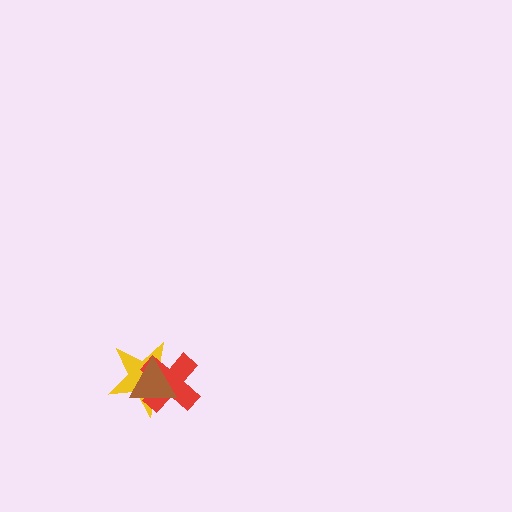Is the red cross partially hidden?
Yes, it is partially covered by another shape.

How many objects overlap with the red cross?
2 objects overlap with the red cross.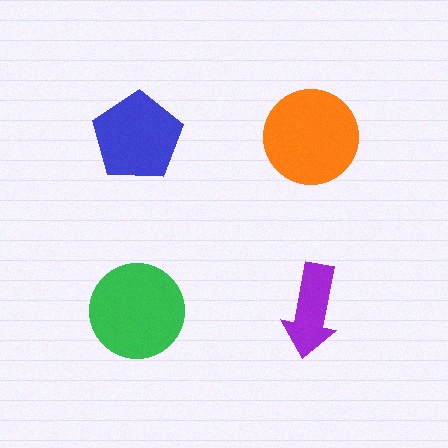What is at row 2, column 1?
A green circle.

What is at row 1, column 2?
An orange circle.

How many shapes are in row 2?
2 shapes.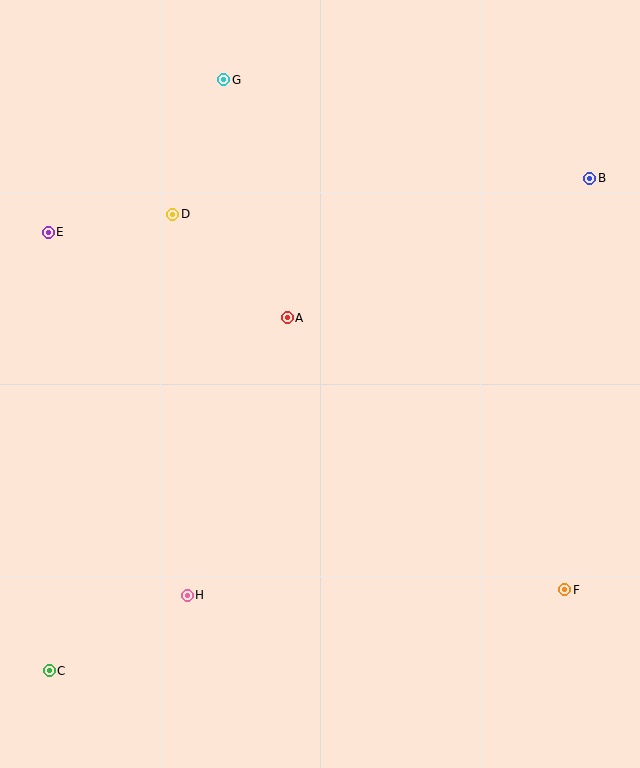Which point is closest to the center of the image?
Point A at (287, 318) is closest to the center.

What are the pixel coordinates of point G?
Point G is at (224, 80).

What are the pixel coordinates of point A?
Point A is at (287, 318).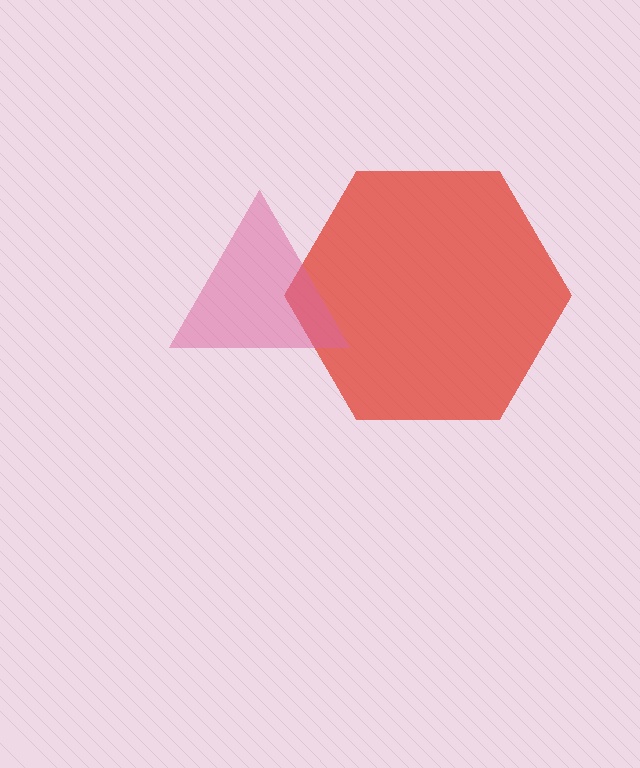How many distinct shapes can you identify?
There are 2 distinct shapes: a red hexagon, a pink triangle.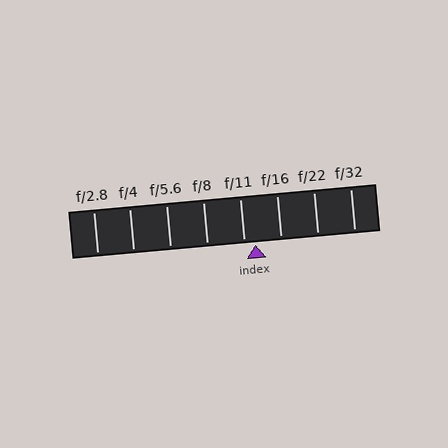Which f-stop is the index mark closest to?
The index mark is closest to f/11.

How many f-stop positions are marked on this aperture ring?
There are 8 f-stop positions marked.